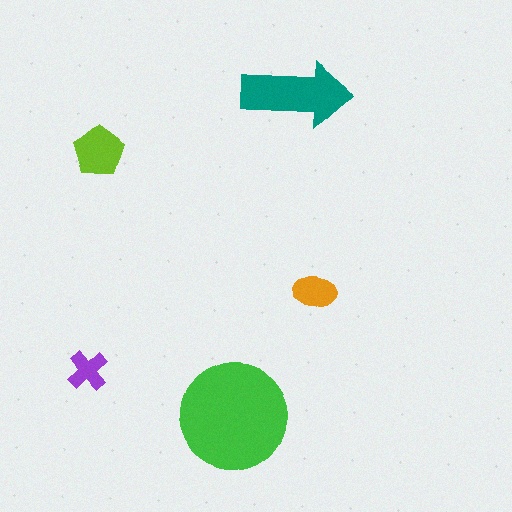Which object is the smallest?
The purple cross.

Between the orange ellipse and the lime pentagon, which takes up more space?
The lime pentagon.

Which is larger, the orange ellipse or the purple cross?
The orange ellipse.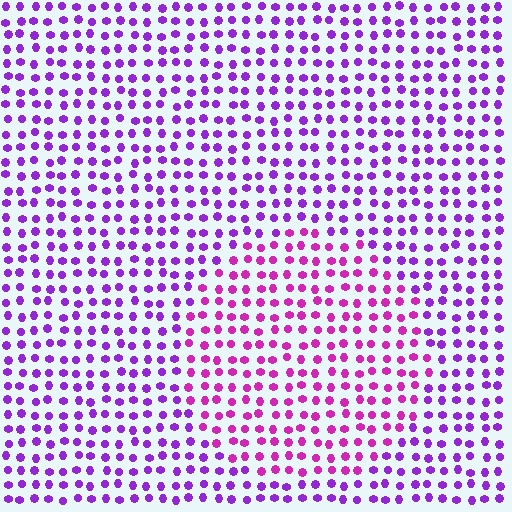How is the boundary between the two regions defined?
The boundary is defined purely by a slight shift in hue (about 32 degrees). Spacing, size, and orientation are identical on both sides.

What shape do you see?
I see a circle.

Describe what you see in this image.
The image is filled with small purple elements in a uniform arrangement. A circle-shaped region is visible where the elements are tinted to a slightly different hue, forming a subtle color boundary.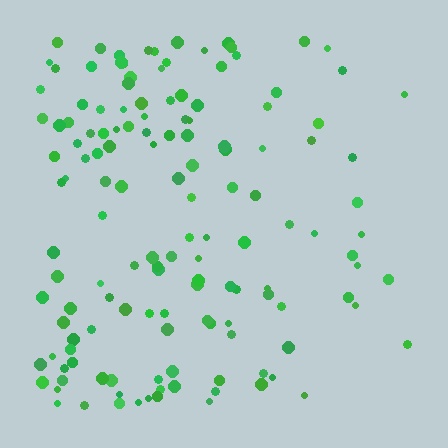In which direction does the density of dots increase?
From right to left, with the left side densest.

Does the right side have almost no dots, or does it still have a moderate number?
Still a moderate number, just noticeably fewer than the left.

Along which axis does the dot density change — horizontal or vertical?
Horizontal.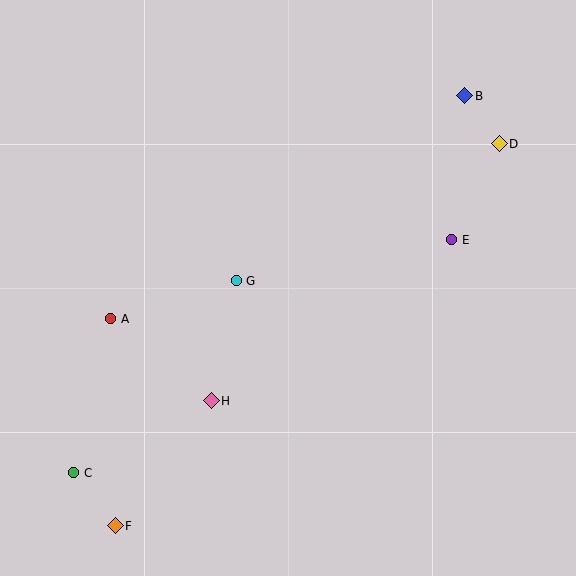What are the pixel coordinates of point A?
Point A is at (111, 319).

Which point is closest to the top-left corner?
Point A is closest to the top-left corner.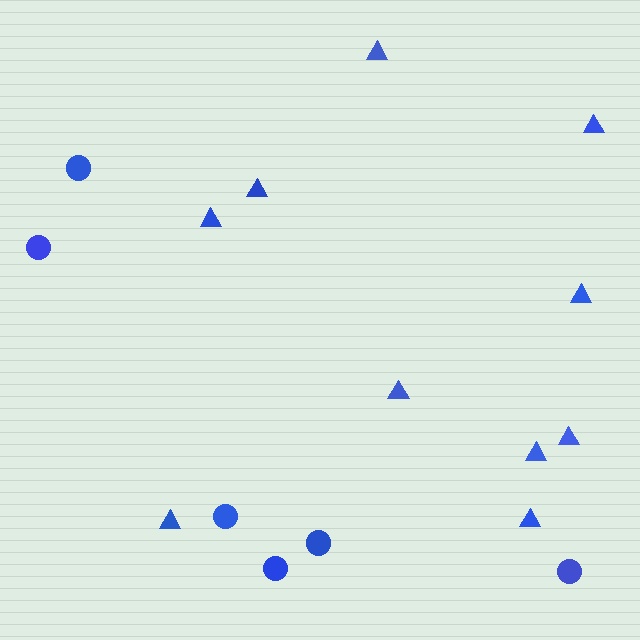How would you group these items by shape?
There are 2 groups: one group of circles (6) and one group of triangles (10).